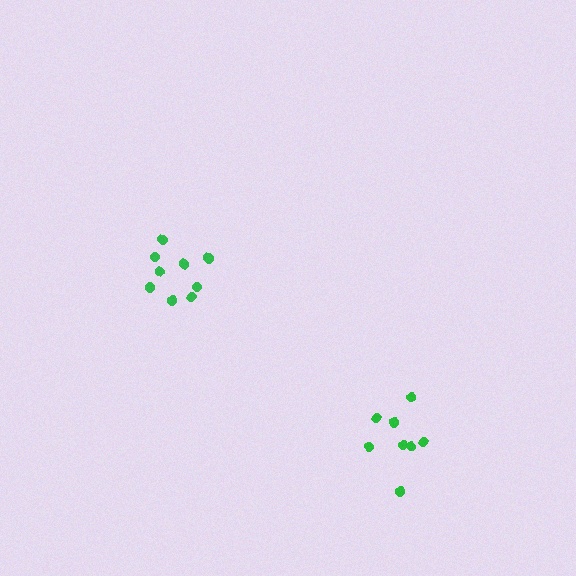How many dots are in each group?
Group 1: 8 dots, Group 2: 9 dots (17 total).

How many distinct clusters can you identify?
There are 2 distinct clusters.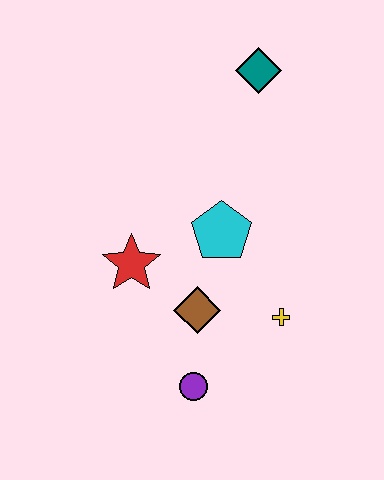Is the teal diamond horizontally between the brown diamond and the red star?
No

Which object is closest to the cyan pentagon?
The brown diamond is closest to the cyan pentagon.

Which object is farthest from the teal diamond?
The purple circle is farthest from the teal diamond.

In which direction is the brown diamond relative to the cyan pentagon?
The brown diamond is below the cyan pentagon.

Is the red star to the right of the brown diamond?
No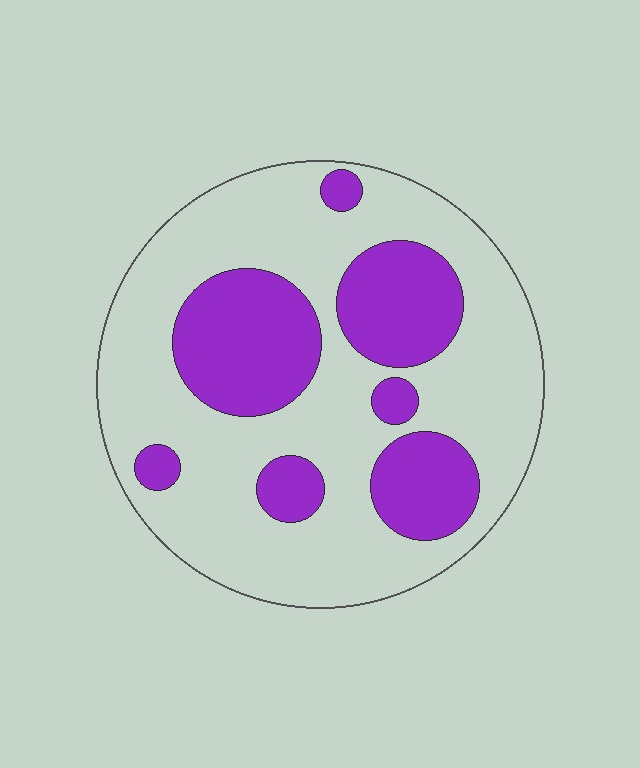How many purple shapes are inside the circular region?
7.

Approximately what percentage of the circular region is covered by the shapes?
Approximately 30%.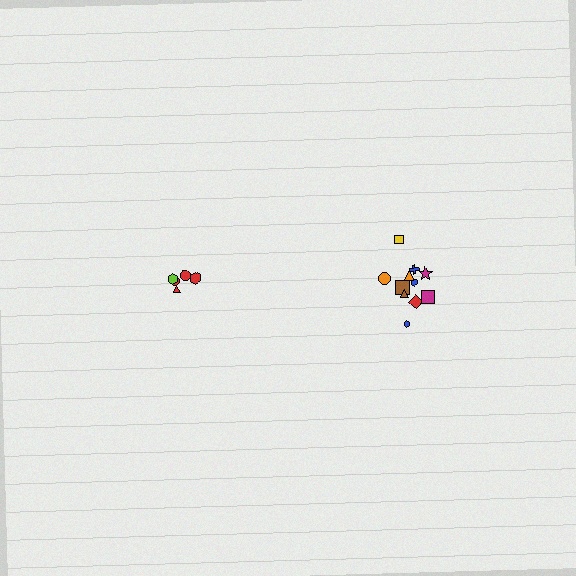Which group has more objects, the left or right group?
The right group.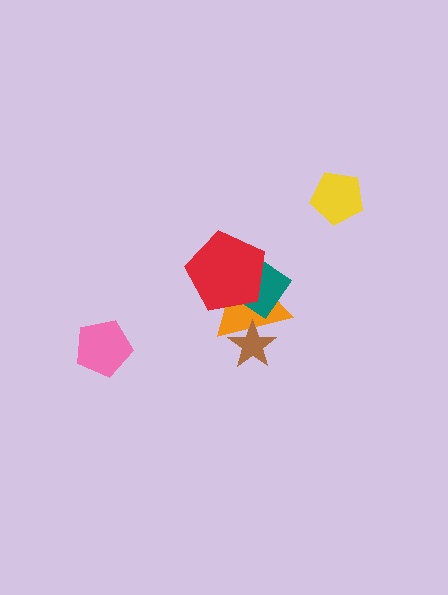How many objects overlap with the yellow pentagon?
0 objects overlap with the yellow pentagon.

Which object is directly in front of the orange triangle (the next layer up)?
The brown star is directly in front of the orange triangle.